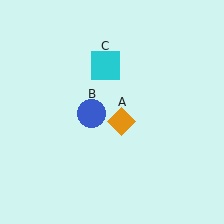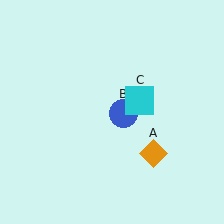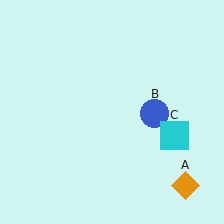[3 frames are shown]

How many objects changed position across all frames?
3 objects changed position: orange diamond (object A), blue circle (object B), cyan square (object C).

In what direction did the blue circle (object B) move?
The blue circle (object B) moved right.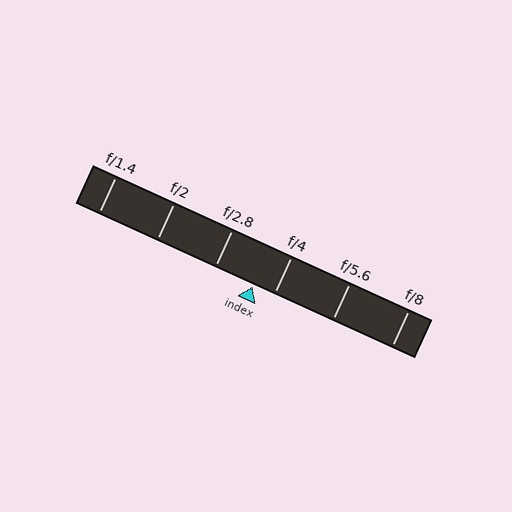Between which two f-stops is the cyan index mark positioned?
The index mark is between f/2.8 and f/4.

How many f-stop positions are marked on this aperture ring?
There are 6 f-stop positions marked.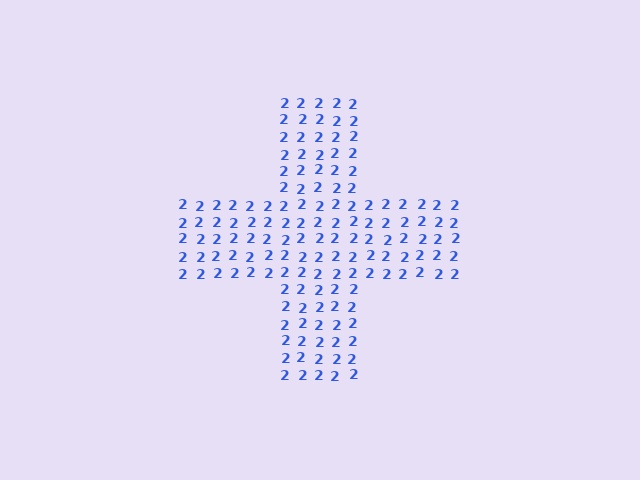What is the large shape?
The large shape is a cross.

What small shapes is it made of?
It is made of small digit 2's.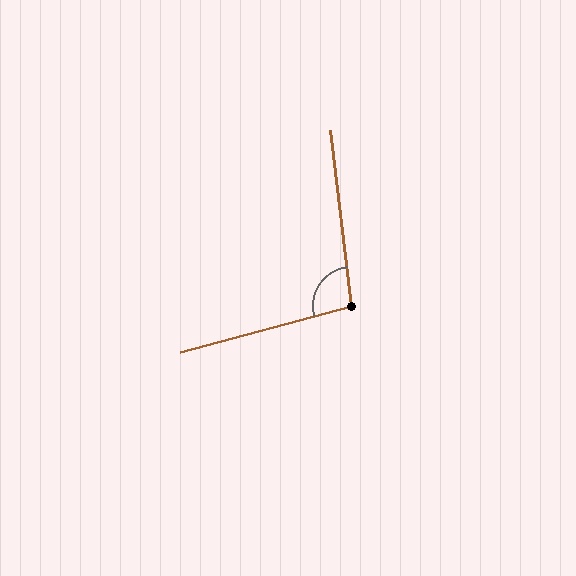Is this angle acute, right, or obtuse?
It is obtuse.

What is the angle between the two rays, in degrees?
Approximately 98 degrees.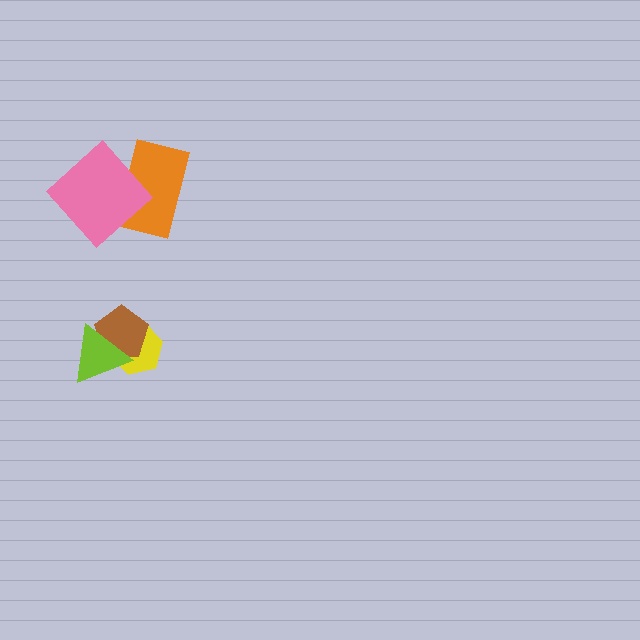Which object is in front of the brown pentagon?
The lime triangle is in front of the brown pentagon.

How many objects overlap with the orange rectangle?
1 object overlaps with the orange rectangle.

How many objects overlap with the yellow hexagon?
2 objects overlap with the yellow hexagon.